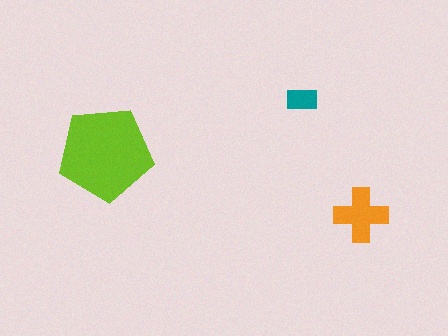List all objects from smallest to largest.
The teal rectangle, the orange cross, the lime pentagon.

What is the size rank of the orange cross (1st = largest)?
2nd.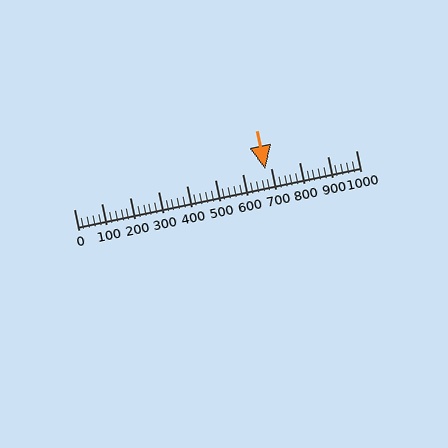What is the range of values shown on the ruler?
The ruler shows values from 0 to 1000.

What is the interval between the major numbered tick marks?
The major tick marks are spaced 100 units apart.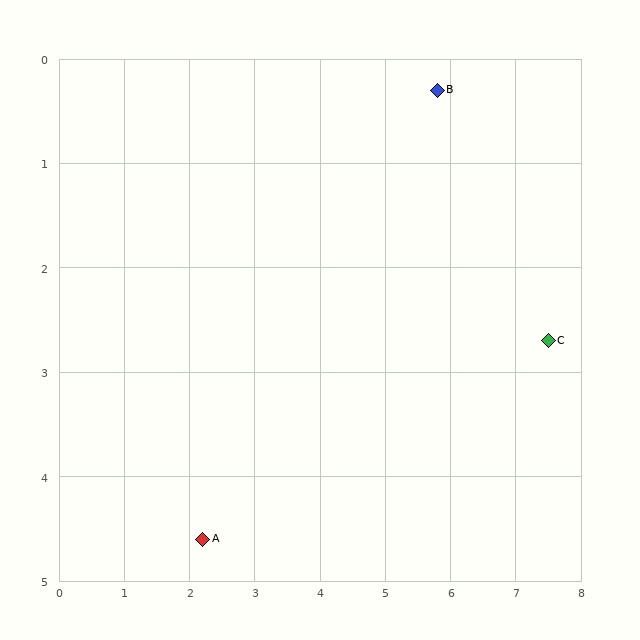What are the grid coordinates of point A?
Point A is at approximately (2.2, 4.6).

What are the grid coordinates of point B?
Point B is at approximately (5.8, 0.3).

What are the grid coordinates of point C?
Point C is at approximately (7.5, 2.7).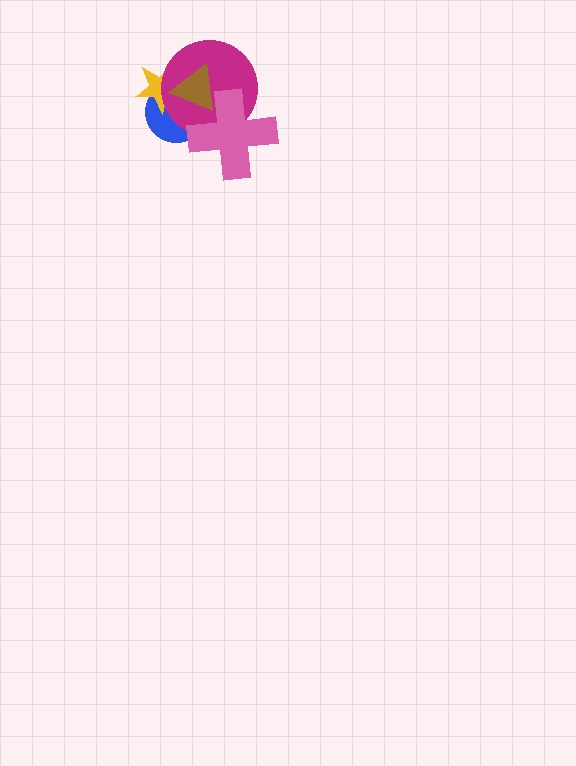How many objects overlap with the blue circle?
4 objects overlap with the blue circle.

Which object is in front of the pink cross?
The brown triangle is in front of the pink cross.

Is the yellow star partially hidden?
Yes, it is partially covered by another shape.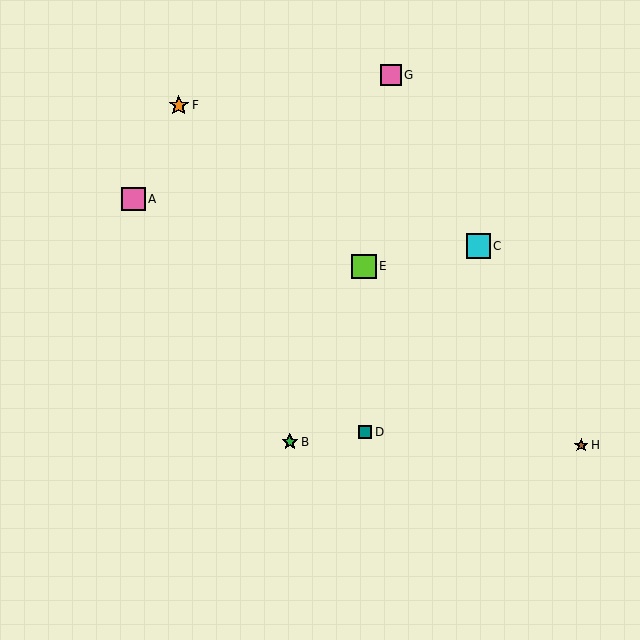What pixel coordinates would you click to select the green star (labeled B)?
Click at (290, 442) to select the green star B.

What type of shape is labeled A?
Shape A is a pink square.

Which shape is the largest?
The cyan square (labeled C) is the largest.